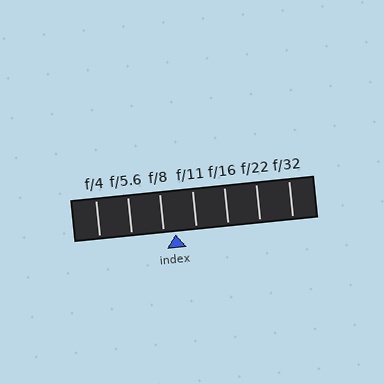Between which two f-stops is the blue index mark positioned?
The index mark is between f/8 and f/11.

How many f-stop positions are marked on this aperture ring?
There are 7 f-stop positions marked.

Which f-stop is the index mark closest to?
The index mark is closest to f/8.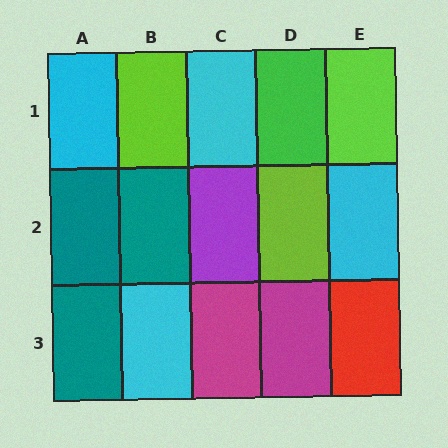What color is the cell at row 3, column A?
Teal.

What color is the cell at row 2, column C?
Purple.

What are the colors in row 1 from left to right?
Cyan, lime, cyan, green, lime.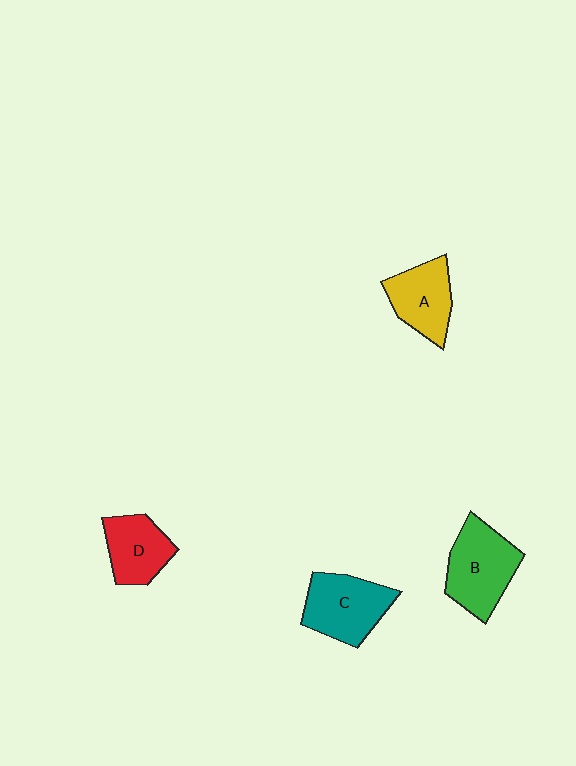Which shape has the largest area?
Shape B (green).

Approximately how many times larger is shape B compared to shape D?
Approximately 1.4 times.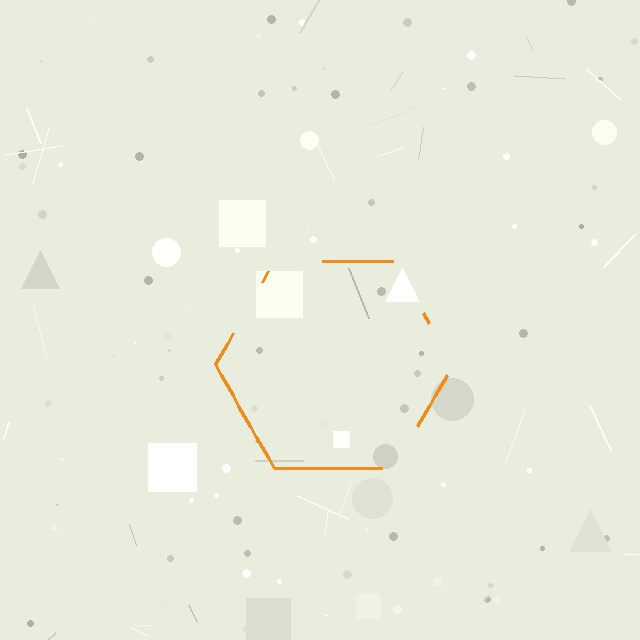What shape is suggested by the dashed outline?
The dashed outline suggests a hexagon.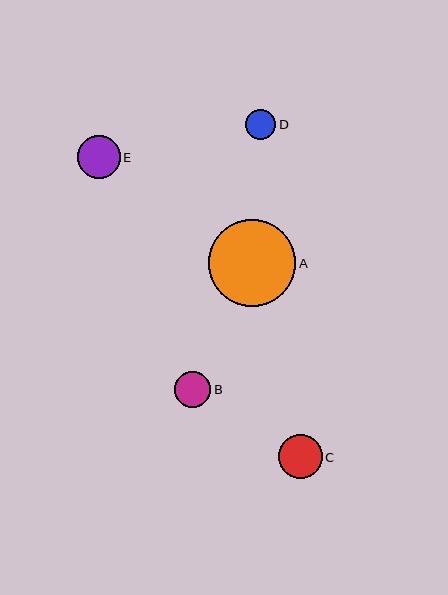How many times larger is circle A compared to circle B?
Circle A is approximately 2.4 times the size of circle B.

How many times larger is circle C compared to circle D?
Circle C is approximately 1.5 times the size of circle D.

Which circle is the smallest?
Circle D is the smallest with a size of approximately 30 pixels.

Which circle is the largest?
Circle A is the largest with a size of approximately 87 pixels.